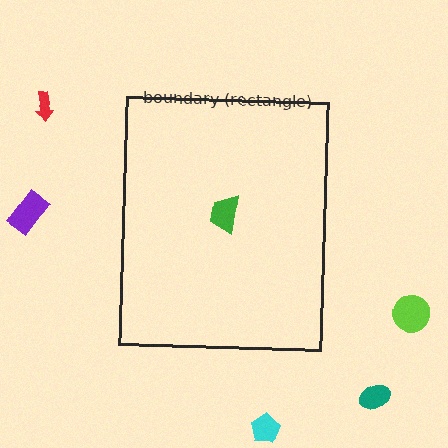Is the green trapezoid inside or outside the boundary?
Inside.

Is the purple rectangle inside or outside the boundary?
Outside.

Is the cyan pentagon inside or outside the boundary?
Outside.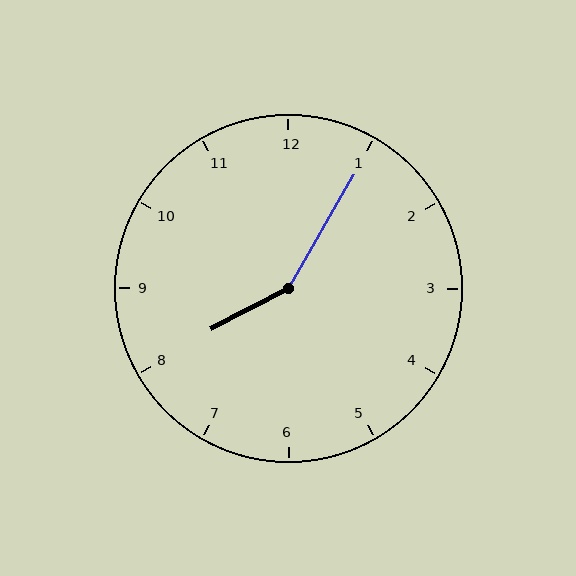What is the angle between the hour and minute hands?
Approximately 148 degrees.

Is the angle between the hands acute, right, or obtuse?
It is obtuse.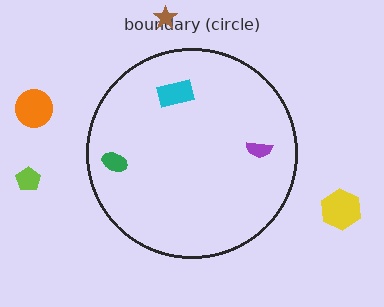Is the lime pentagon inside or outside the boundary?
Outside.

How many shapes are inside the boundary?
3 inside, 4 outside.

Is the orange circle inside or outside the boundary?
Outside.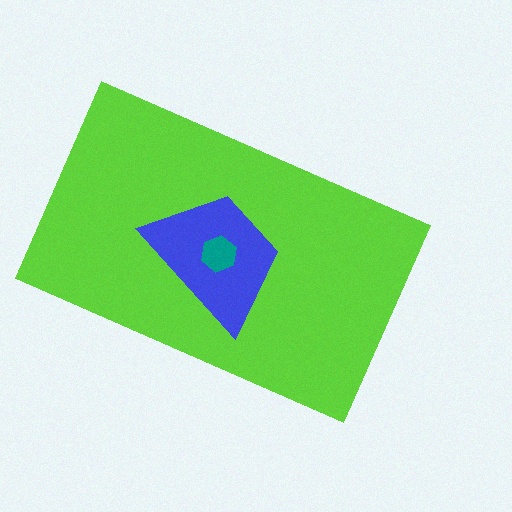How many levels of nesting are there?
3.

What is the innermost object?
The teal hexagon.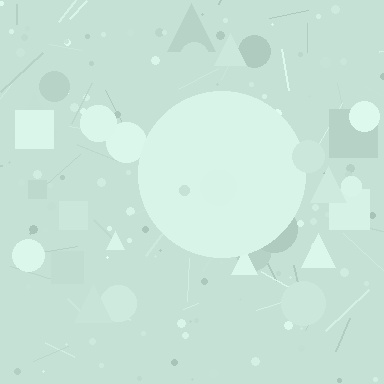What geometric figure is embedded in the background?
A circle is embedded in the background.